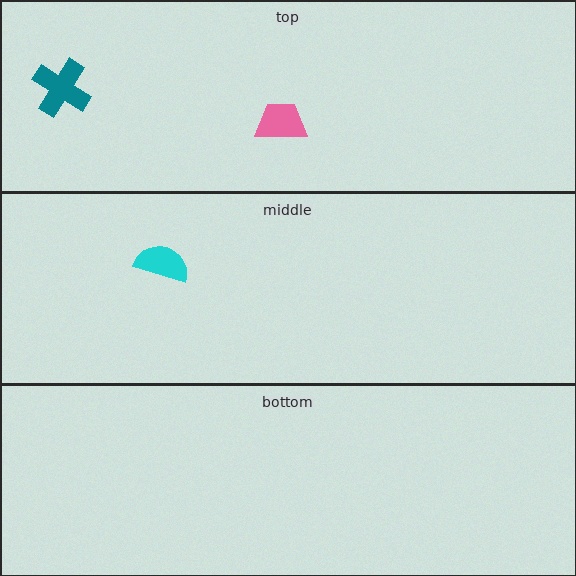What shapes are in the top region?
The pink trapezoid, the teal cross.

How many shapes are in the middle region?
1.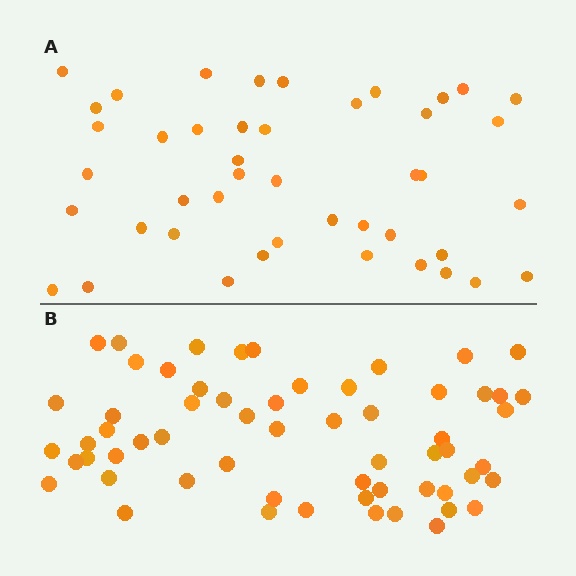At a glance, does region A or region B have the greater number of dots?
Region B (the bottom region) has more dots.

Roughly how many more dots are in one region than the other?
Region B has approximately 15 more dots than region A.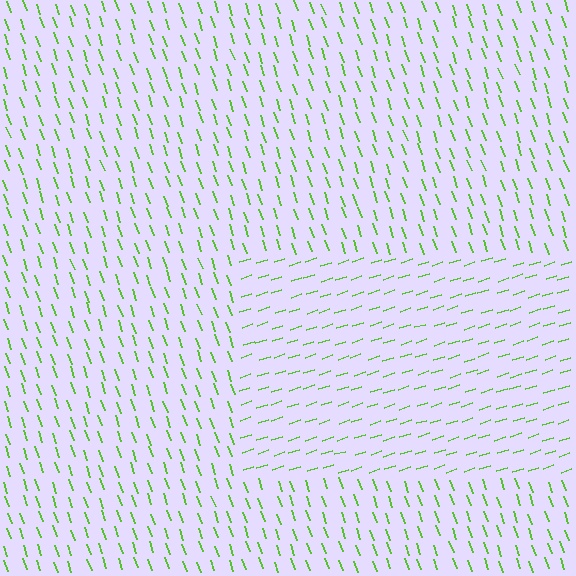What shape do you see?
I see a rectangle.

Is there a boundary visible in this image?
Yes, there is a texture boundary formed by a change in line orientation.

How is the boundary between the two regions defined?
The boundary is defined purely by a change in line orientation (approximately 89 degrees difference). All lines are the same color and thickness.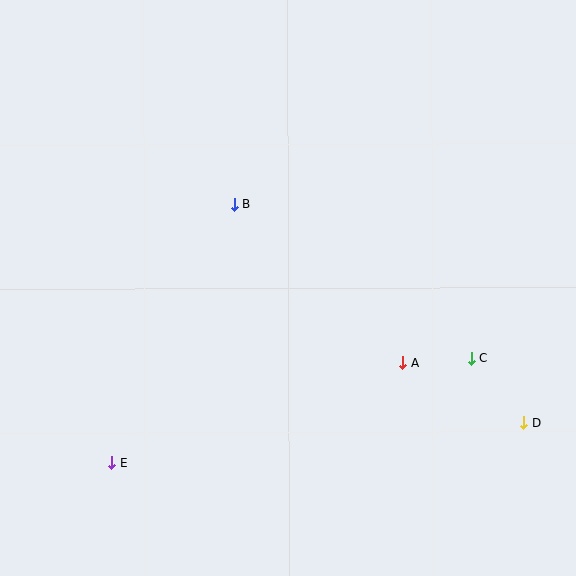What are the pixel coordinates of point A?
Point A is at (403, 362).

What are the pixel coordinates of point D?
Point D is at (524, 423).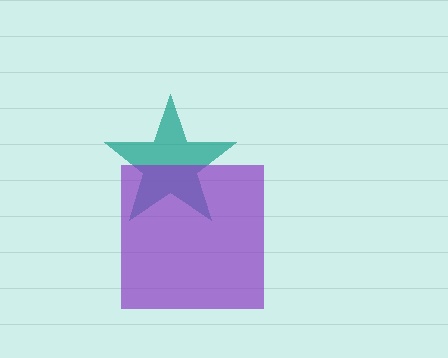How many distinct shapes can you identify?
There are 2 distinct shapes: a teal star, a purple square.